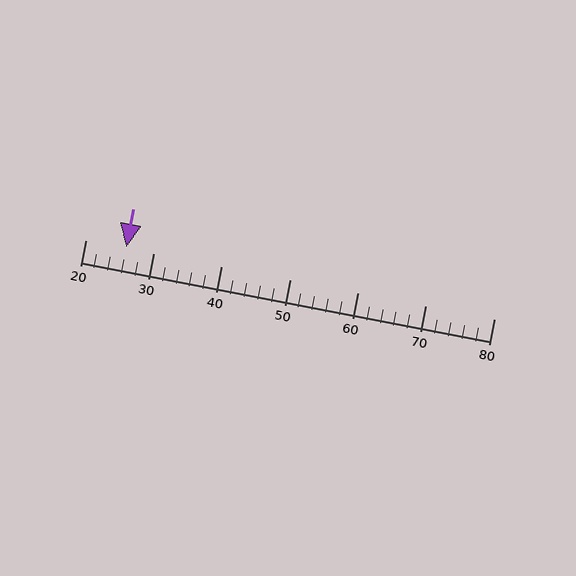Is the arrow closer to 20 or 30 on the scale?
The arrow is closer to 30.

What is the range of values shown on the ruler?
The ruler shows values from 20 to 80.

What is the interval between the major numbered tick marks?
The major tick marks are spaced 10 units apart.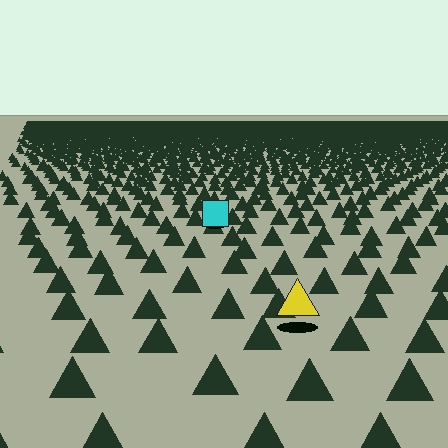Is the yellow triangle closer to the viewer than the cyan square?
Yes. The yellow triangle is closer — you can tell from the texture gradient: the ground texture is coarser near it.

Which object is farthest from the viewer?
The cyan square is farthest from the viewer. It appears smaller and the ground texture around it is denser.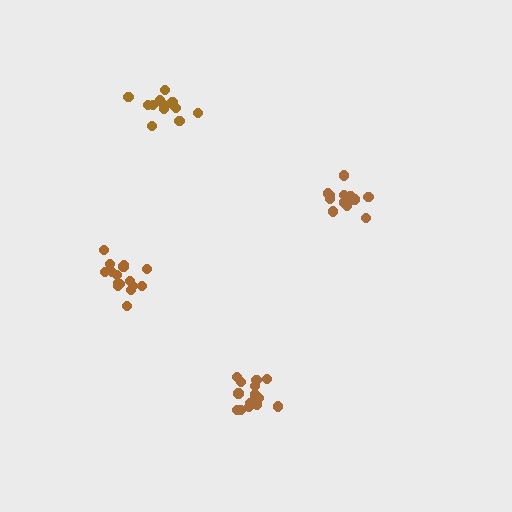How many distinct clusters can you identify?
There are 4 distinct clusters.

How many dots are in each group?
Group 1: 16 dots, Group 2: 16 dots, Group 3: 14 dots, Group 4: 13 dots (59 total).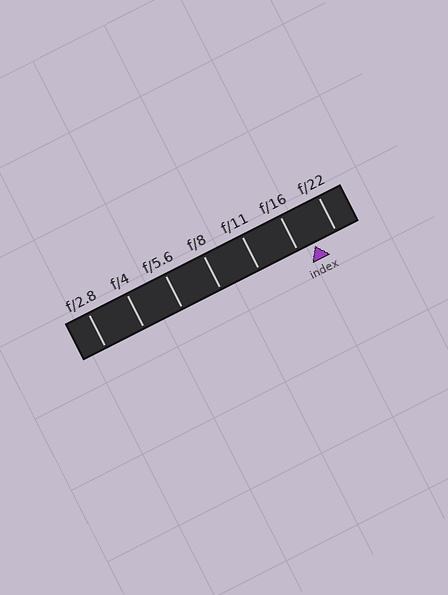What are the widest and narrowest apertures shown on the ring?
The widest aperture shown is f/2.8 and the narrowest is f/22.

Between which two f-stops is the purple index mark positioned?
The index mark is between f/16 and f/22.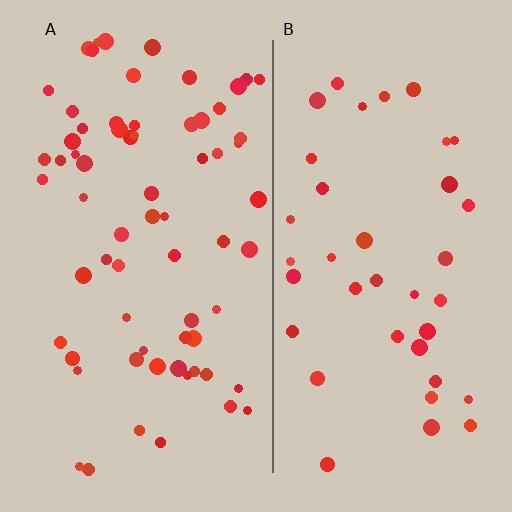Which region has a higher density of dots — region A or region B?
A (the left).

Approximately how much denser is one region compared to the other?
Approximately 1.7× — region A over region B.